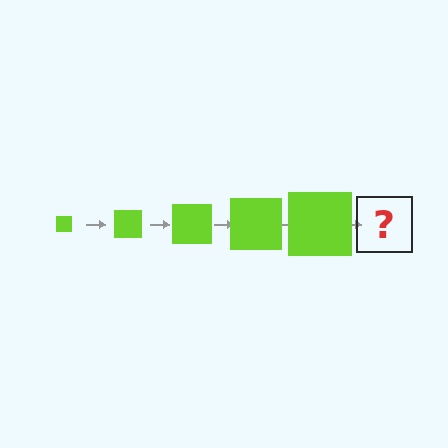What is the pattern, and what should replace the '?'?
The pattern is that the square gets progressively larger each step. The '?' should be a lime square, larger than the previous one.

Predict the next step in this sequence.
The next step is a lime square, larger than the previous one.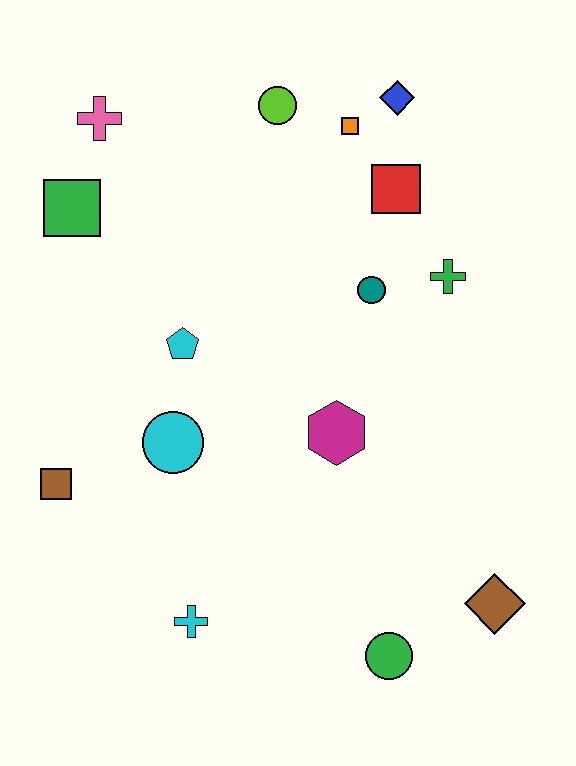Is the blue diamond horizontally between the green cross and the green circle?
Yes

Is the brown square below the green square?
Yes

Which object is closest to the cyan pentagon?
The cyan circle is closest to the cyan pentagon.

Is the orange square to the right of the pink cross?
Yes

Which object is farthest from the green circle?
The pink cross is farthest from the green circle.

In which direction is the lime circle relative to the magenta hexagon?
The lime circle is above the magenta hexagon.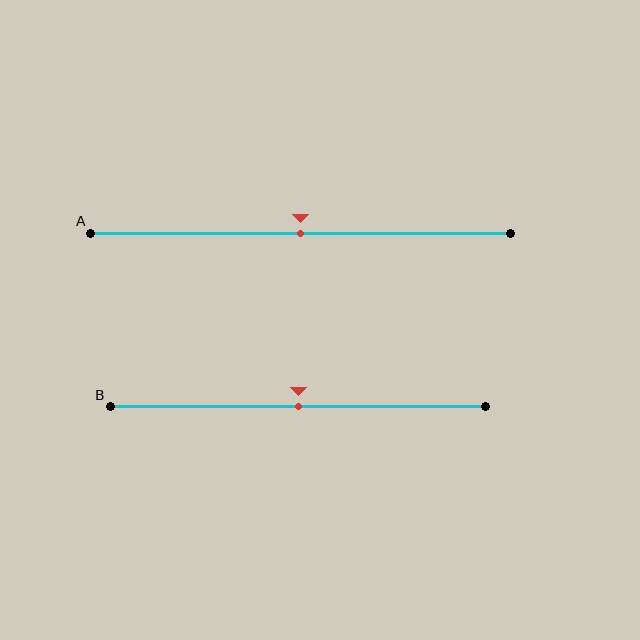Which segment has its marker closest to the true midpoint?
Segment A has its marker closest to the true midpoint.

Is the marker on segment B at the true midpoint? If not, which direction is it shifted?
Yes, the marker on segment B is at the true midpoint.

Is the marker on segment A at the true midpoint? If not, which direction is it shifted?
Yes, the marker on segment A is at the true midpoint.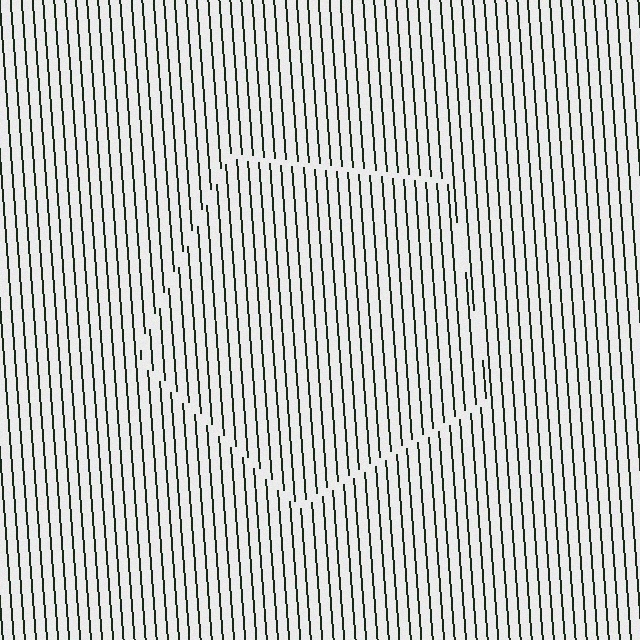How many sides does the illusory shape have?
5 sides — the line-ends trace a pentagon.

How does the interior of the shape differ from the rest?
The interior of the shape contains the same grating, shifted by half a period — the contour is defined by the phase discontinuity where line-ends from the inner and outer gratings abut.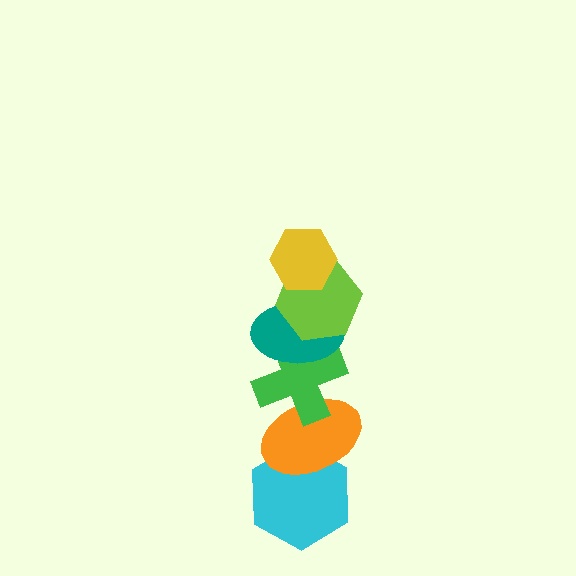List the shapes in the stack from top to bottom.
From top to bottom: the yellow hexagon, the lime hexagon, the teal ellipse, the green cross, the orange ellipse, the cyan hexagon.